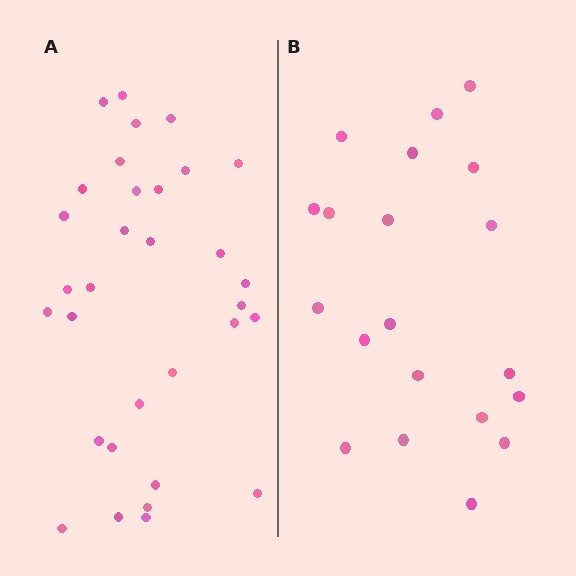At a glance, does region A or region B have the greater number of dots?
Region A (the left region) has more dots.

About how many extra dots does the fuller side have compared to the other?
Region A has roughly 12 or so more dots than region B.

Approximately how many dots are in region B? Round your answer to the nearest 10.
About 20 dots.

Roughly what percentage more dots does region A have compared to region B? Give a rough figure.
About 60% more.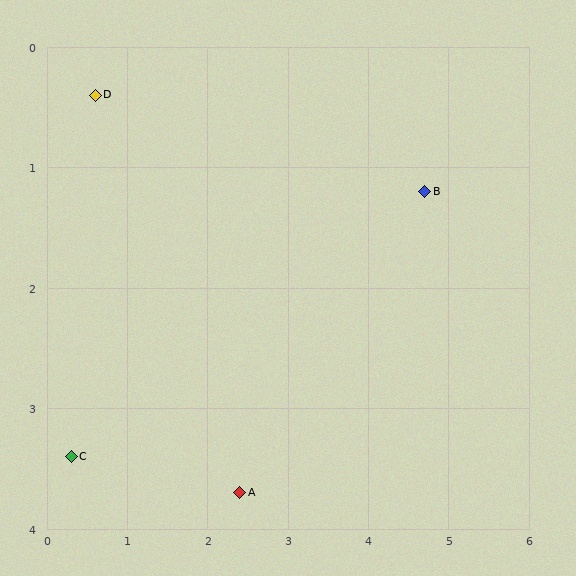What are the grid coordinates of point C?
Point C is at approximately (0.3, 3.4).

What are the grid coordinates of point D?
Point D is at approximately (0.6, 0.4).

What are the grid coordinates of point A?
Point A is at approximately (2.4, 3.7).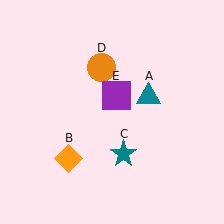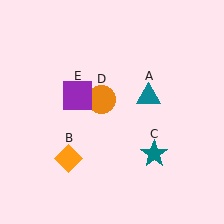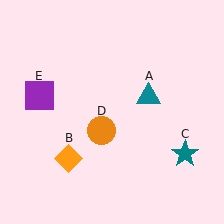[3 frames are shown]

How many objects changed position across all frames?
3 objects changed position: teal star (object C), orange circle (object D), purple square (object E).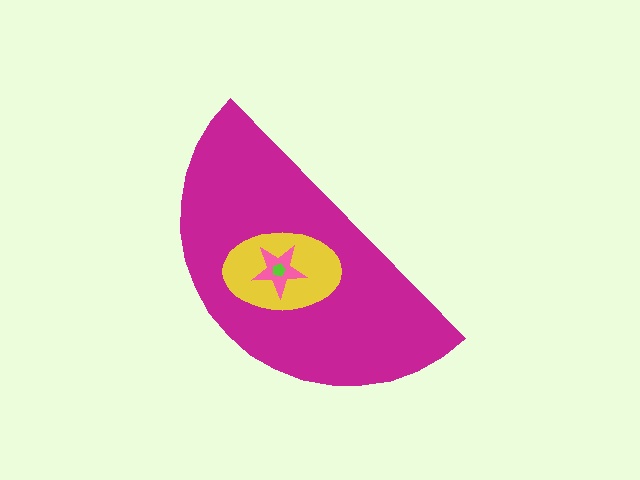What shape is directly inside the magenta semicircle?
The yellow ellipse.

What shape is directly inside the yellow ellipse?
The pink star.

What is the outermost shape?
The magenta semicircle.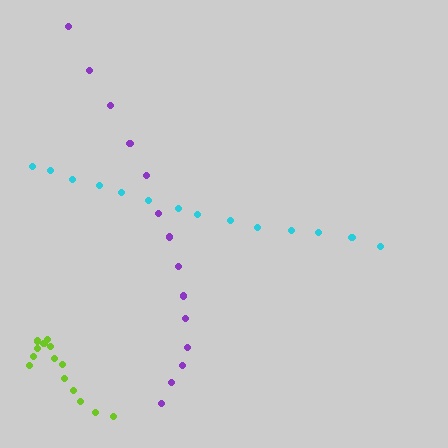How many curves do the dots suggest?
There are 3 distinct paths.